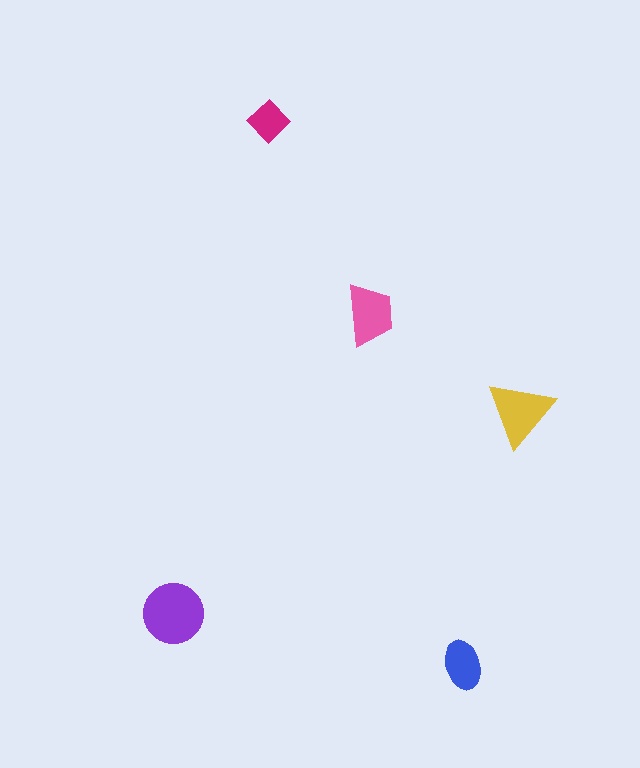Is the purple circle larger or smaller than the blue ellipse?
Larger.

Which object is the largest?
The purple circle.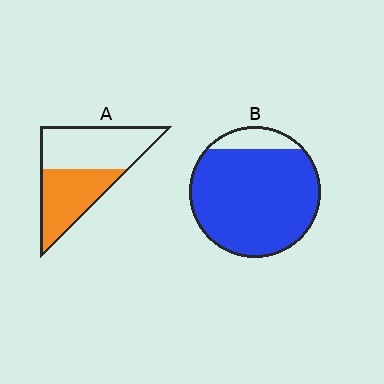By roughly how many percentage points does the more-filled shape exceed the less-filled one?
By roughly 45 percentage points (B over A).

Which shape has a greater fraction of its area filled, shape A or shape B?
Shape B.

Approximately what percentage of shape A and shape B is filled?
A is approximately 45% and B is approximately 90%.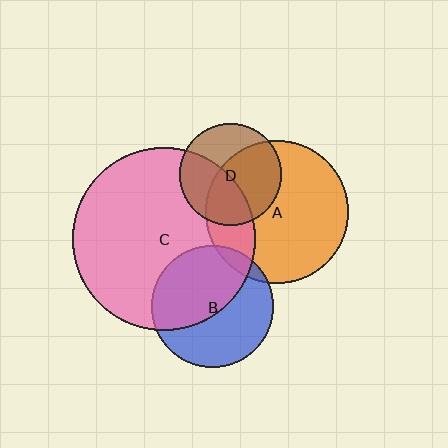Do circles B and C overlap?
Yes.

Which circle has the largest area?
Circle C (pink).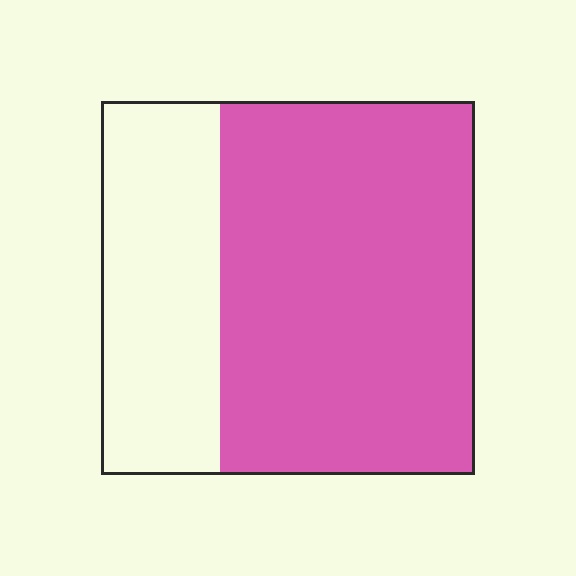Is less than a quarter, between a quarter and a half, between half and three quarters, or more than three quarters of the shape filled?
Between half and three quarters.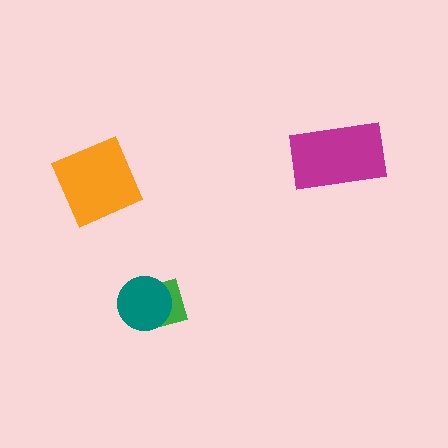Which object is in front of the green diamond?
The teal circle is in front of the green diamond.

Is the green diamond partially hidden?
Yes, it is partially covered by another shape.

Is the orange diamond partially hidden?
No, no other shape covers it.